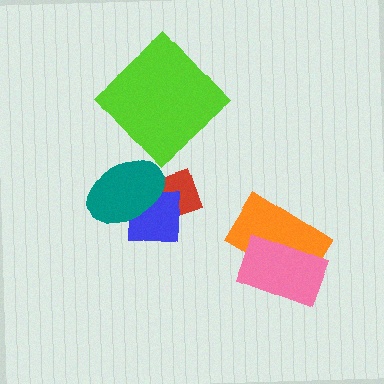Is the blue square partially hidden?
Yes, it is partially covered by another shape.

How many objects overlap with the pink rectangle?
1 object overlaps with the pink rectangle.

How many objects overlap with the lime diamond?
0 objects overlap with the lime diamond.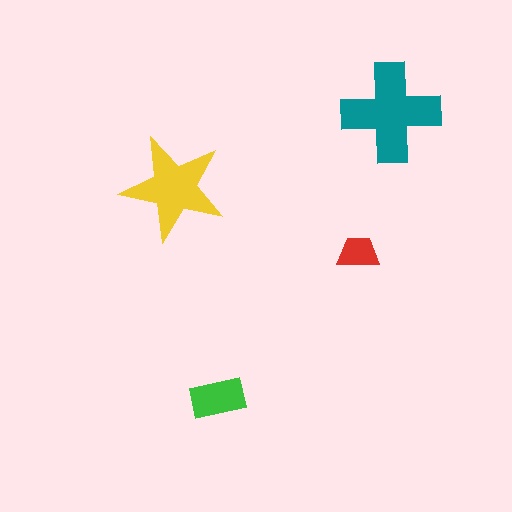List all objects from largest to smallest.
The teal cross, the yellow star, the green rectangle, the red trapezoid.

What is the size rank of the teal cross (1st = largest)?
1st.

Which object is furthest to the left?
The yellow star is leftmost.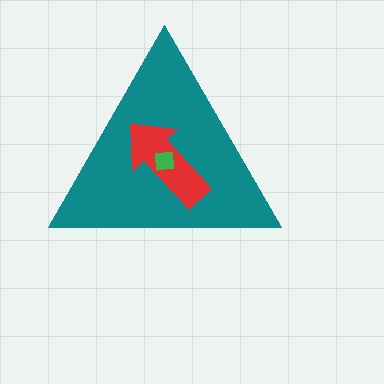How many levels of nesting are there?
3.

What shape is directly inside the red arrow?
The green square.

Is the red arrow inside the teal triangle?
Yes.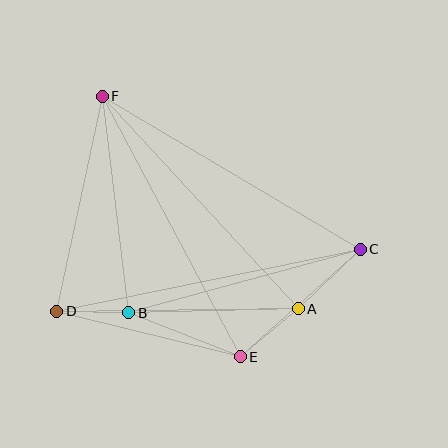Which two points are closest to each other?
Points B and D are closest to each other.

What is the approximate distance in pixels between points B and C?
The distance between B and C is approximately 240 pixels.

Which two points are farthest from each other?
Points C and D are farthest from each other.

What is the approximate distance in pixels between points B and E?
The distance between B and E is approximately 120 pixels.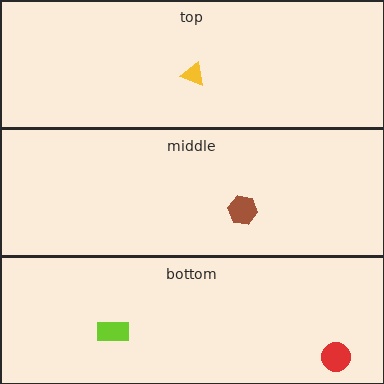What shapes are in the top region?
The yellow triangle.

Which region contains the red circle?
The bottom region.